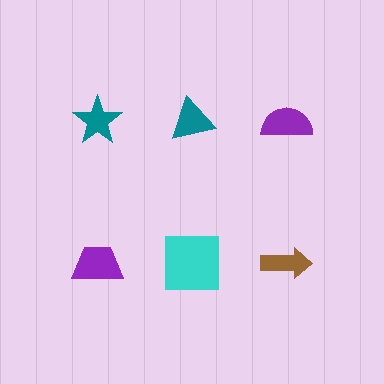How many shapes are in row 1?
3 shapes.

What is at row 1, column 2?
A teal triangle.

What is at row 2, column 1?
A purple trapezoid.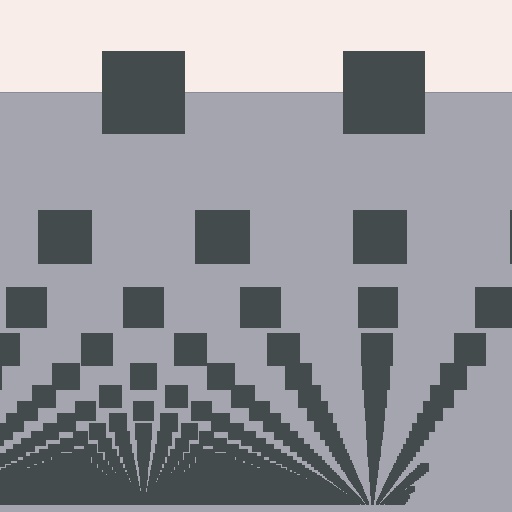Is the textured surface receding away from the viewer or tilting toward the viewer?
The surface appears to tilt toward the viewer. Texture elements get larger and sparser toward the top.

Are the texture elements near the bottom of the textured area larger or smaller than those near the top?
Smaller. The gradient is inverted — elements near the bottom are smaller and denser.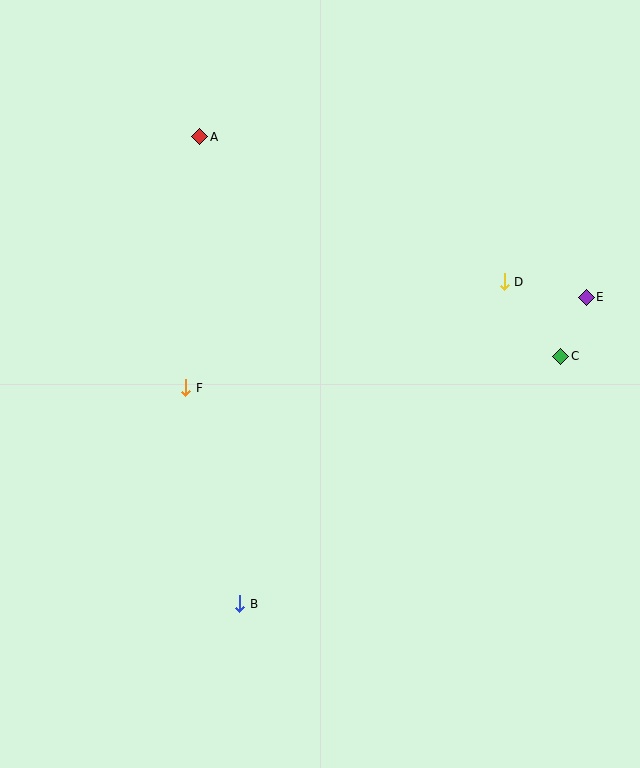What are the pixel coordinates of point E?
Point E is at (586, 297).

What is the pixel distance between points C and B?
The distance between C and B is 406 pixels.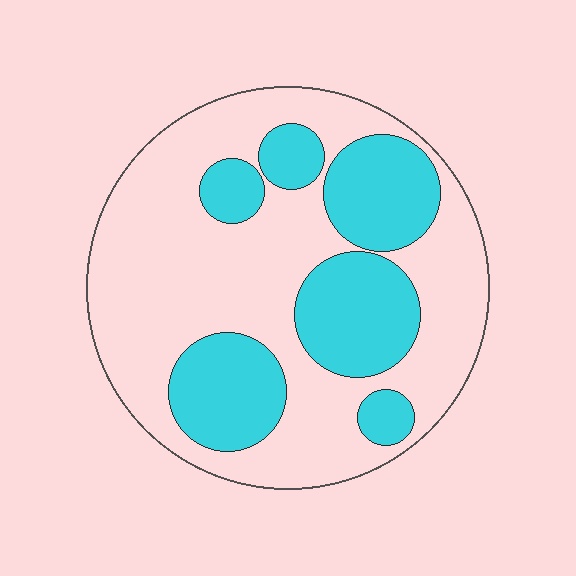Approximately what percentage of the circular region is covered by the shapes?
Approximately 35%.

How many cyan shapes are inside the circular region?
6.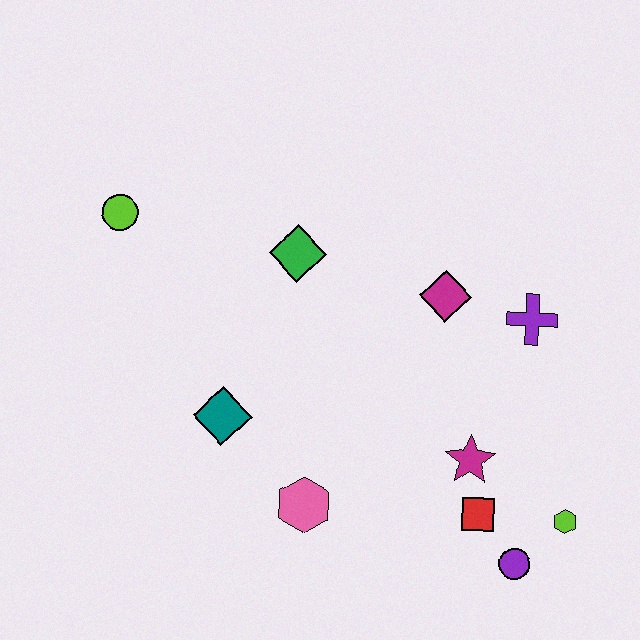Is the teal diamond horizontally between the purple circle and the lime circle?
Yes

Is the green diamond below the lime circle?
Yes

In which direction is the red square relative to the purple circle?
The red square is above the purple circle.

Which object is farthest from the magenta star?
The lime circle is farthest from the magenta star.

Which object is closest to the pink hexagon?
The teal diamond is closest to the pink hexagon.